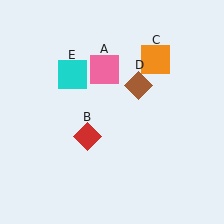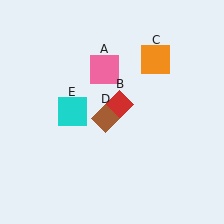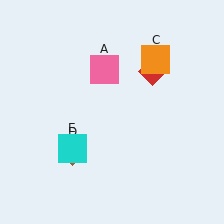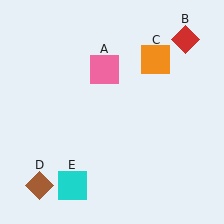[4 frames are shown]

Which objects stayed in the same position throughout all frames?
Pink square (object A) and orange square (object C) remained stationary.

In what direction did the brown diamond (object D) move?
The brown diamond (object D) moved down and to the left.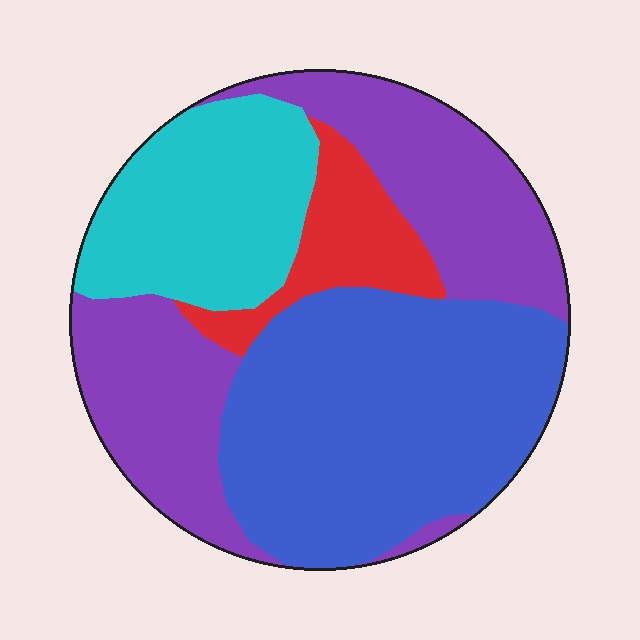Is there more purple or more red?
Purple.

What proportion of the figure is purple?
Purple covers roughly 35% of the figure.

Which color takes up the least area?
Red, at roughly 10%.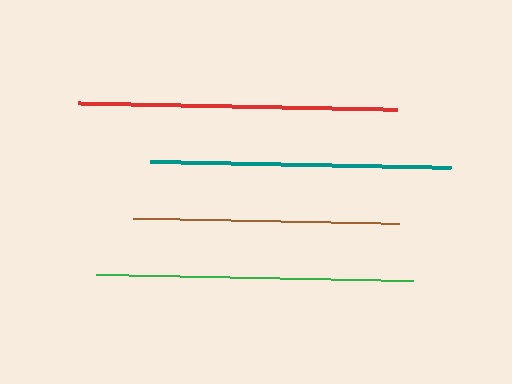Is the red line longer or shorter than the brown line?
The red line is longer than the brown line.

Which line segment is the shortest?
The brown line is the shortest at approximately 265 pixels.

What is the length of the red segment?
The red segment is approximately 319 pixels long.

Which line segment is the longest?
The red line is the longest at approximately 319 pixels.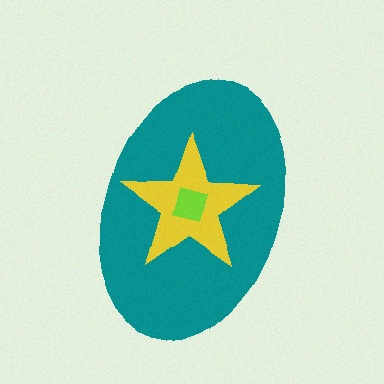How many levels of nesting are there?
3.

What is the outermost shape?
The teal ellipse.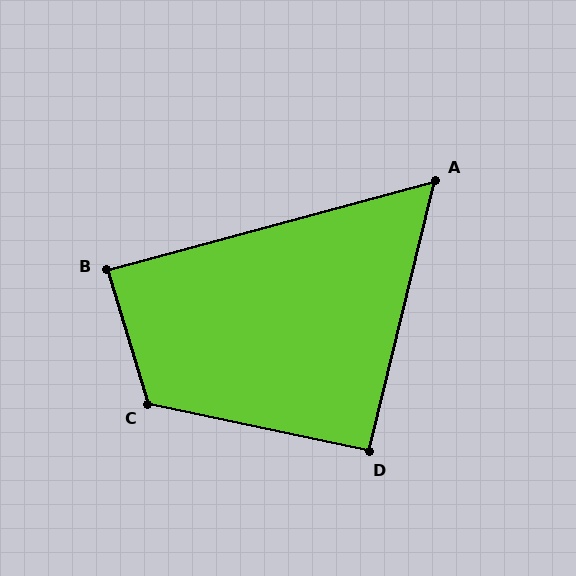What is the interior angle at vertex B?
Approximately 88 degrees (approximately right).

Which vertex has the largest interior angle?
C, at approximately 119 degrees.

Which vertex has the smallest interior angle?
A, at approximately 61 degrees.